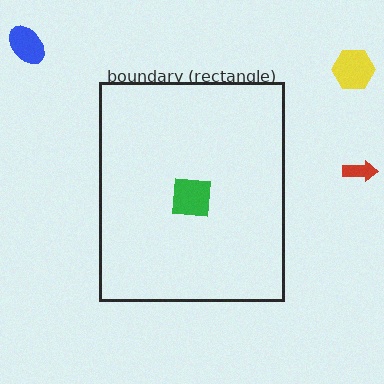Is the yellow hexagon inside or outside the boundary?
Outside.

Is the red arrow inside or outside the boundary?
Outside.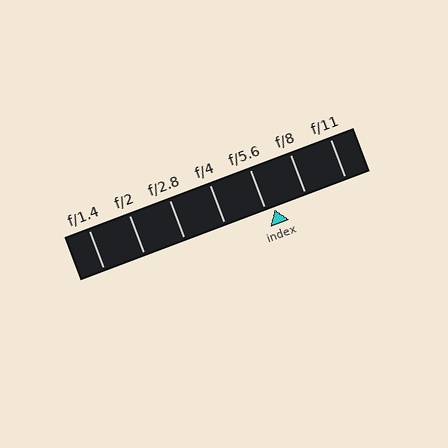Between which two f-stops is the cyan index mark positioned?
The index mark is between f/5.6 and f/8.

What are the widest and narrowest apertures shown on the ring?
The widest aperture shown is f/1.4 and the narrowest is f/11.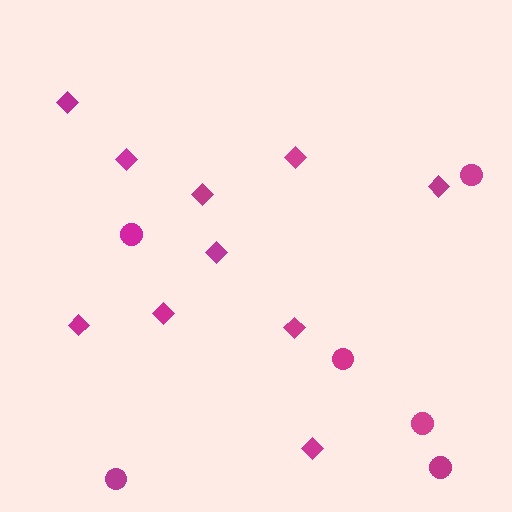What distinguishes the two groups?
There are 2 groups: one group of diamonds (10) and one group of circles (6).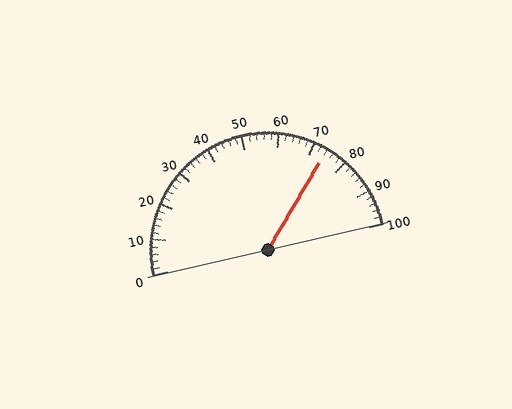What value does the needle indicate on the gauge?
The needle indicates approximately 74.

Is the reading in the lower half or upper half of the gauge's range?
The reading is in the upper half of the range (0 to 100).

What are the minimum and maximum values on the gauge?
The gauge ranges from 0 to 100.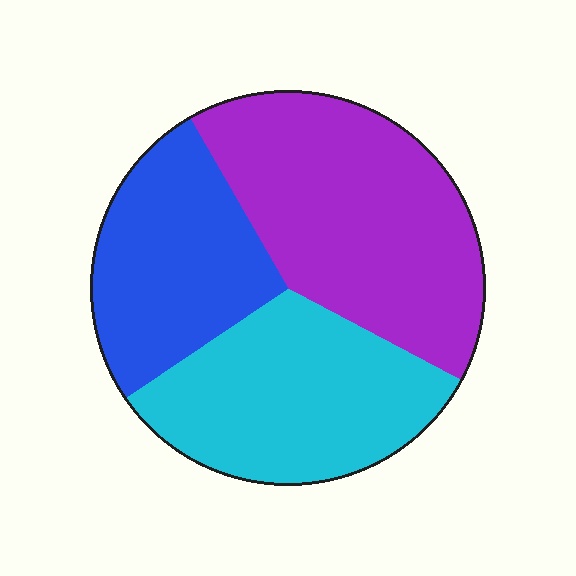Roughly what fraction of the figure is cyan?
Cyan covers 33% of the figure.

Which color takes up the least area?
Blue, at roughly 25%.